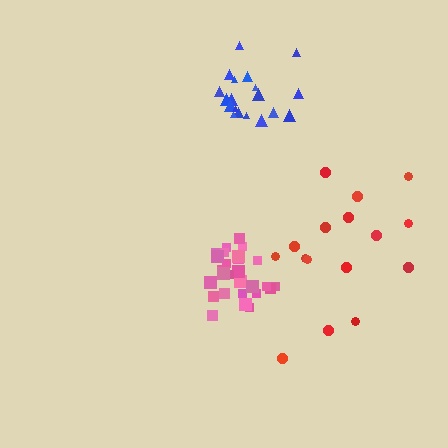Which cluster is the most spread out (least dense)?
Red.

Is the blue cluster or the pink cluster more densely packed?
Pink.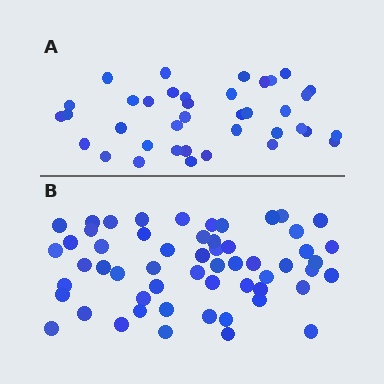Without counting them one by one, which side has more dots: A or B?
Region B (the bottom region) has more dots.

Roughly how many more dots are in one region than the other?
Region B has approximately 20 more dots than region A.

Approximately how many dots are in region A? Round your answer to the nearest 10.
About 40 dots. (The exact count is 38, which rounds to 40.)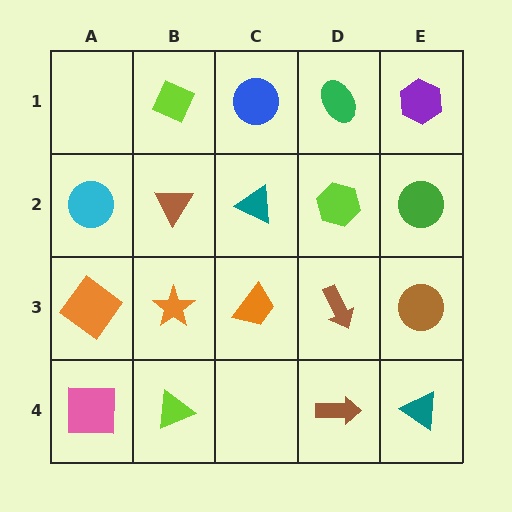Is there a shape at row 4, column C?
No, that cell is empty.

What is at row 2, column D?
A lime hexagon.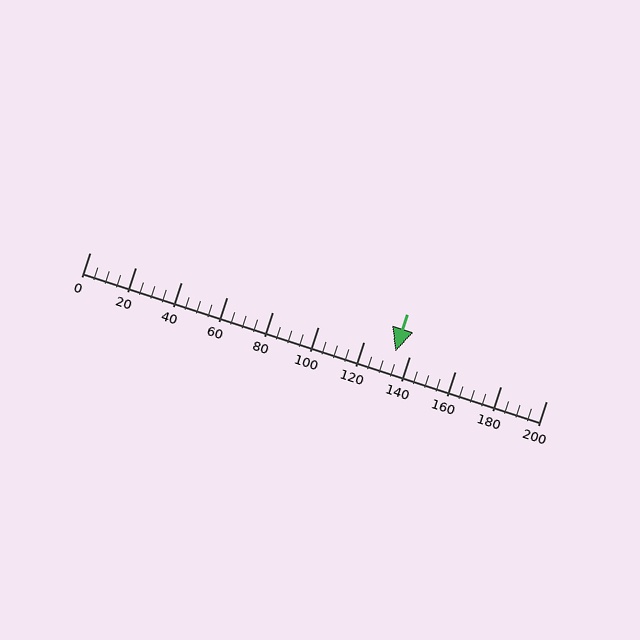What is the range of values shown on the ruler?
The ruler shows values from 0 to 200.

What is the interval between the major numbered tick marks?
The major tick marks are spaced 20 units apart.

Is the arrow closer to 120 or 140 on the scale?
The arrow is closer to 140.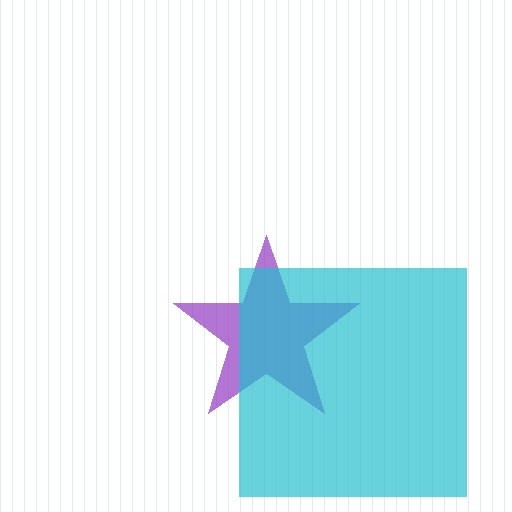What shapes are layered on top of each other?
The layered shapes are: a purple star, a cyan square.